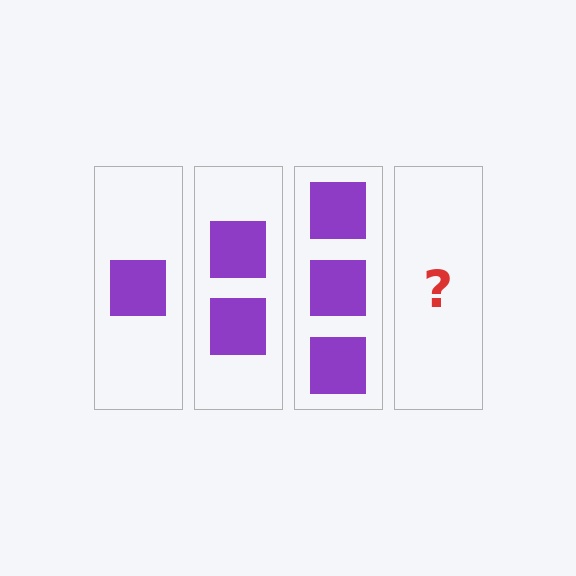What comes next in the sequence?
The next element should be 4 squares.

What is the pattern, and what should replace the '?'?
The pattern is that each step adds one more square. The '?' should be 4 squares.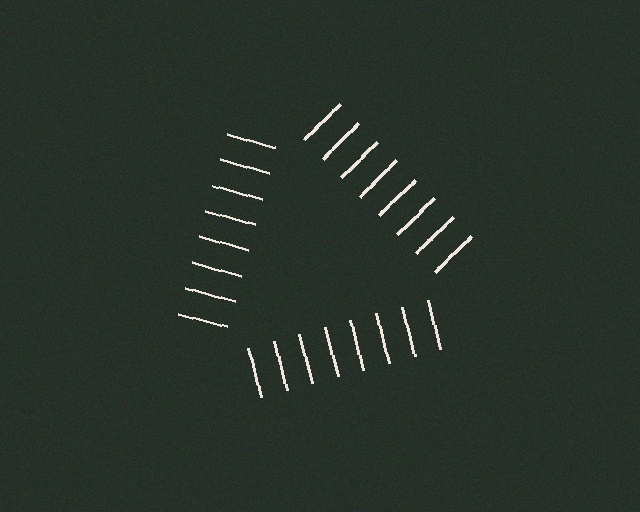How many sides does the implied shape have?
3 sides — the line-ends trace a triangle.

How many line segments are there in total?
24 — 8 along each of the 3 edges.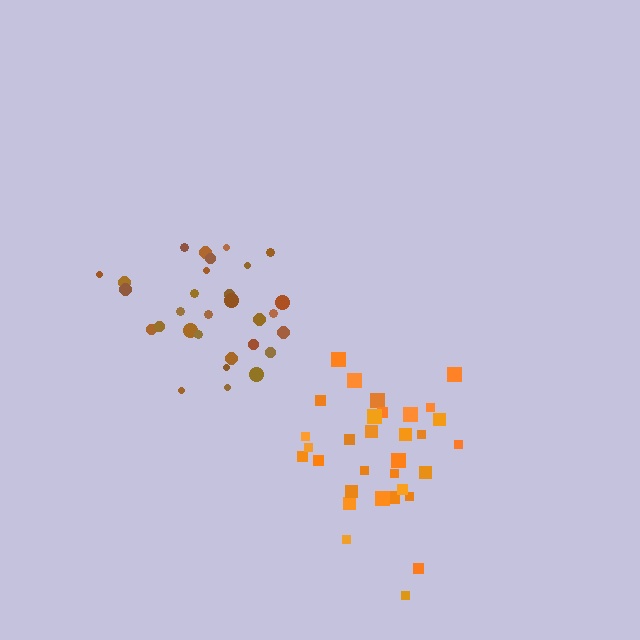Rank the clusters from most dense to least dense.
brown, orange.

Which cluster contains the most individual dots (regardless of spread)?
Orange (32).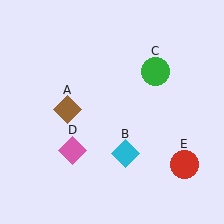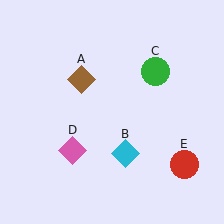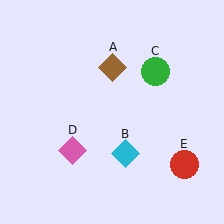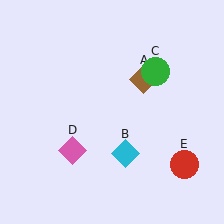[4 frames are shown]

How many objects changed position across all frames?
1 object changed position: brown diamond (object A).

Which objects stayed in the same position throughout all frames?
Cyan diamond (object B) and green circle (object C) and pink diamond (object D) and red circle (object E) remained stationary.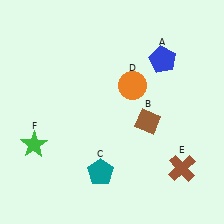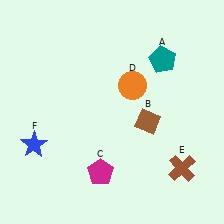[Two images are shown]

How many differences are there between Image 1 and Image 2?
There are 3 differences between the two images.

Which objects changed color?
A changed from blue to teal. C changed from teal to magenta. F changed from green to blue.